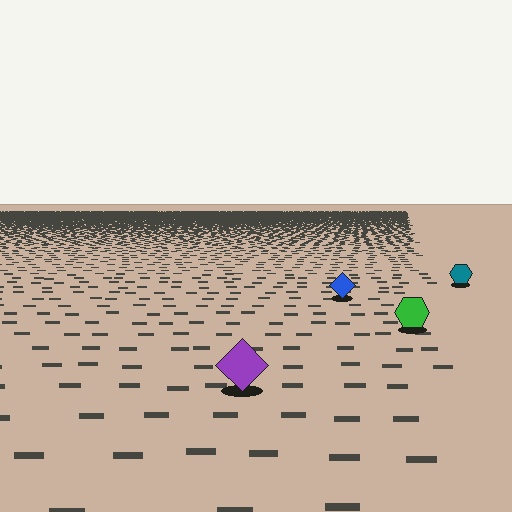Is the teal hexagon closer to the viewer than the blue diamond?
No. The blue diamond is closer — you can tell from the texture gradient: the ground texture is coarser near it.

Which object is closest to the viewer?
The purple diamond is closest. The texture marks near it are larger and more spread out.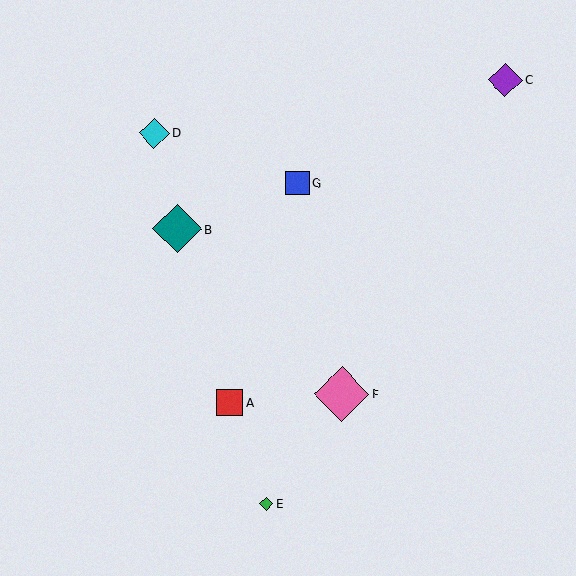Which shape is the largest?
The pink diamond (labeled F) is the largest.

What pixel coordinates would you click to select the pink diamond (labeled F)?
Click at (341, 394) to select the pink diamond F.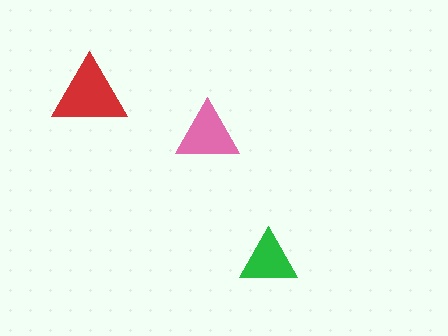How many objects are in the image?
There are 3 objects in the image.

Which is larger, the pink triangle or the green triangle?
The pink one.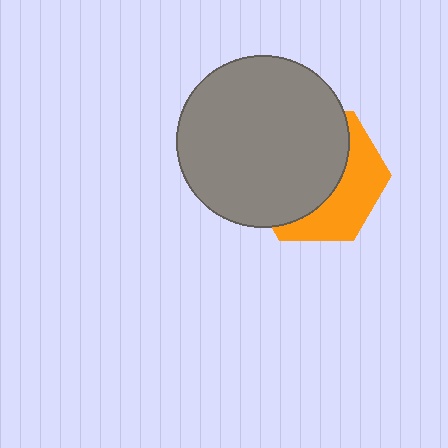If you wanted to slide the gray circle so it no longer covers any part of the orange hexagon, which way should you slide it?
Slide it toward the upper-left — that is the most direct way to separate the two shapes.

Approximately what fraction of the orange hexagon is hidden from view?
Roughly 61% of the orange hexagon is hidden behind the gray circle.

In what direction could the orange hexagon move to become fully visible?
The orange hexagon could move toward the lower-right. That would shift it out from behind the gray circle entirely.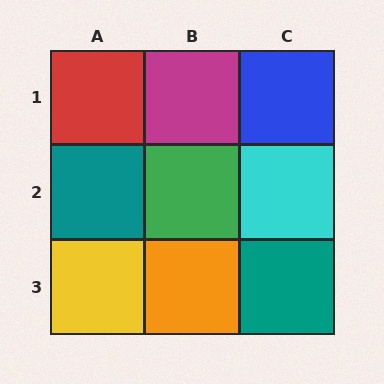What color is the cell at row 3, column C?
Teal.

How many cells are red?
1 cell is red.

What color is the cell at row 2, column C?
Cyan.